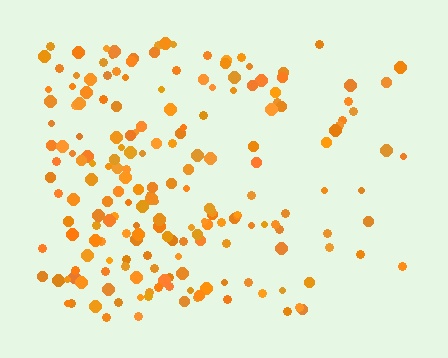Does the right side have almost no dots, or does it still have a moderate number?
Still a moderate number, just noticeably fewer than the left.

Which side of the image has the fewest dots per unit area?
The right.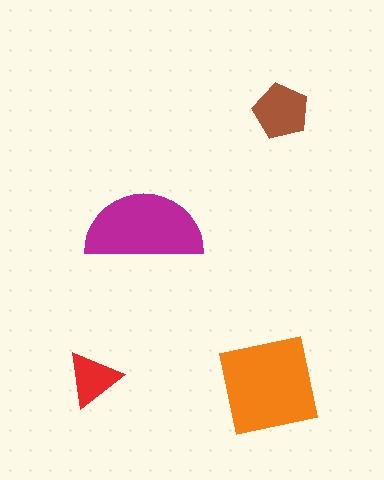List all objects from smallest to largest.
The red triangle, the brown pentagon, the magenta semicircle, the orange square.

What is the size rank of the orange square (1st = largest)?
1st.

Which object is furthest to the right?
The brown pentagon is rightmost.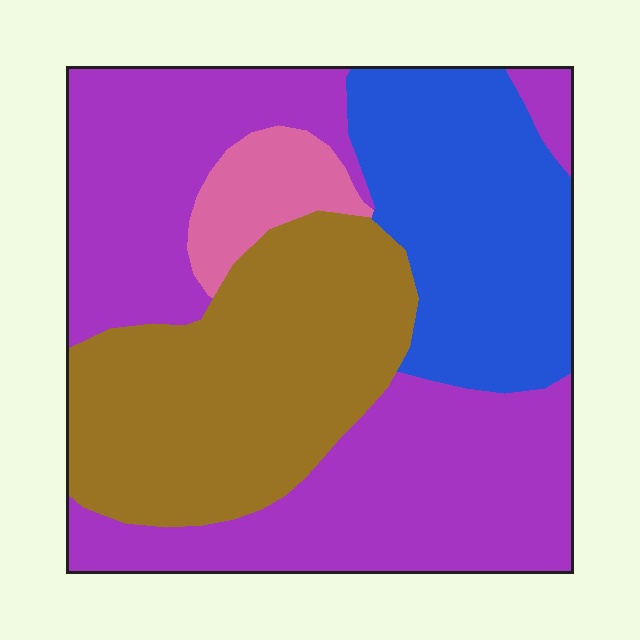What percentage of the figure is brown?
Brown takes up about one quarter (1/4) of the figure.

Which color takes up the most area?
Purple, at roughly 45%.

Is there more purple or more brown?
Purple.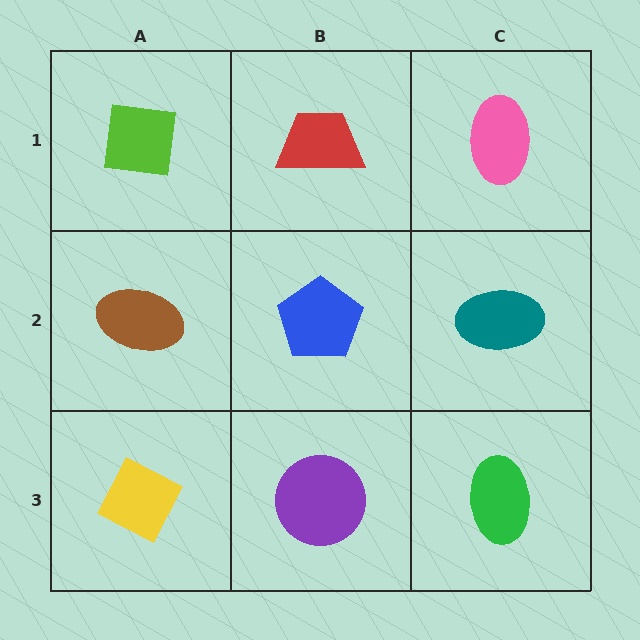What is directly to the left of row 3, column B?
A yellow diamond.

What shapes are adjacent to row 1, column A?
A brown ellipse (row 2, column A), a red trapezoid (row 1, column B).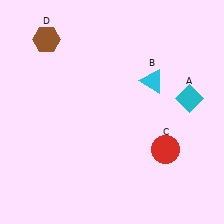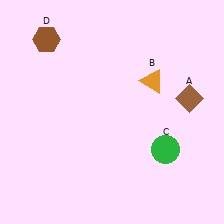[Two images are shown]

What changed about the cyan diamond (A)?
In Image 1, A is cyan. In Image 2, it changed to brown.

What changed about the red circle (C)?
In Image 1, C is red. In Image 2, it changed to green.